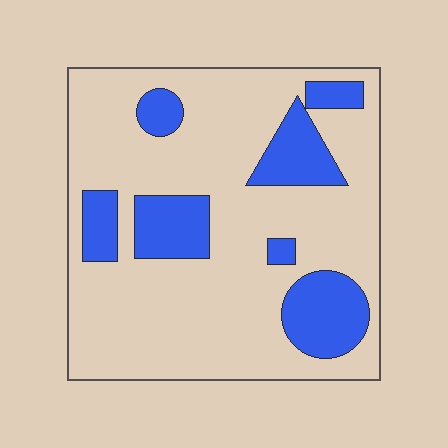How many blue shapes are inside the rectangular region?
7.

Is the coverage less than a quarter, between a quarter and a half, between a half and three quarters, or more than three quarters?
Less than a quarter.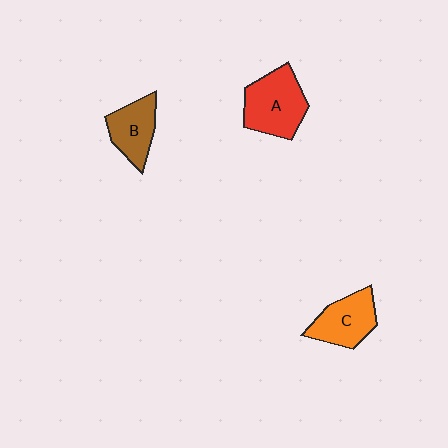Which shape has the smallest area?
Shape B (brown).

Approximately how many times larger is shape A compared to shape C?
Approximately 1.3 times.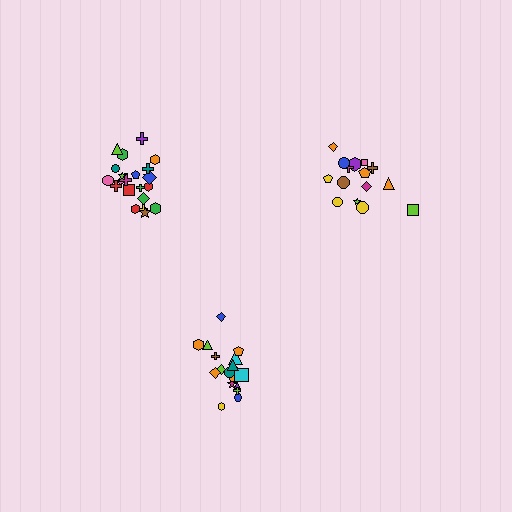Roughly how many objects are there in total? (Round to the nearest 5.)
Roughly 55 objects in total.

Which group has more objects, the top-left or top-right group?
The top-left group.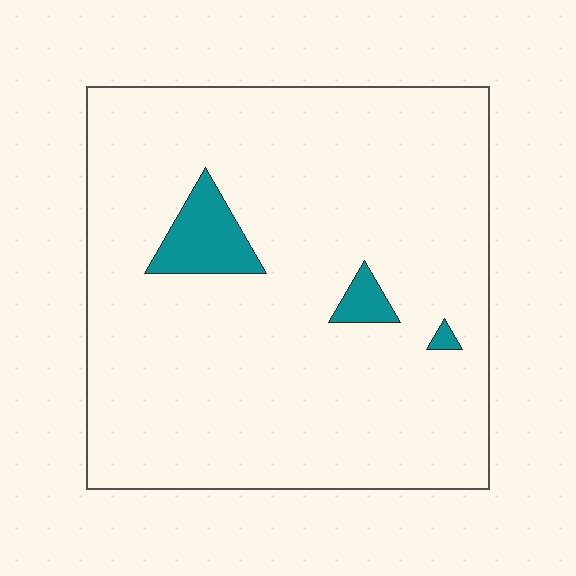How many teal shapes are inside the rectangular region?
3.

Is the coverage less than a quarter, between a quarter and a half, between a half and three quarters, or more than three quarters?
Less than a quarter.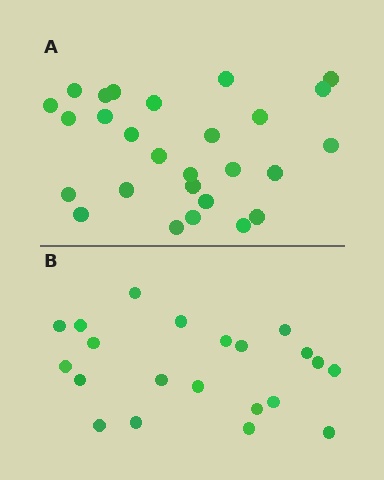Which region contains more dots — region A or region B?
Region A (the top region) has more dots.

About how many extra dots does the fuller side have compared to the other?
Region A has about 6 more dots than region B.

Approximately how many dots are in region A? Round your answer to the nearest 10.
About 30 dots. (The exact count is 27, which rounds to 30.)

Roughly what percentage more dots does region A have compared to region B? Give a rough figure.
About 30% more.